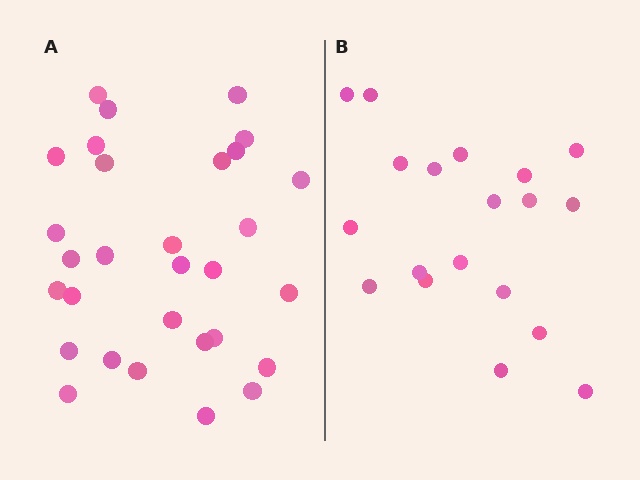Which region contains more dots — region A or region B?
Region A (the left region) has more dots.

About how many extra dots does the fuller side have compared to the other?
Region A has roughly 12 or so more dots than region B.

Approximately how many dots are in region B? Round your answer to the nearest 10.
About 20 dots. (The exact count is 19, which rounds to 20.)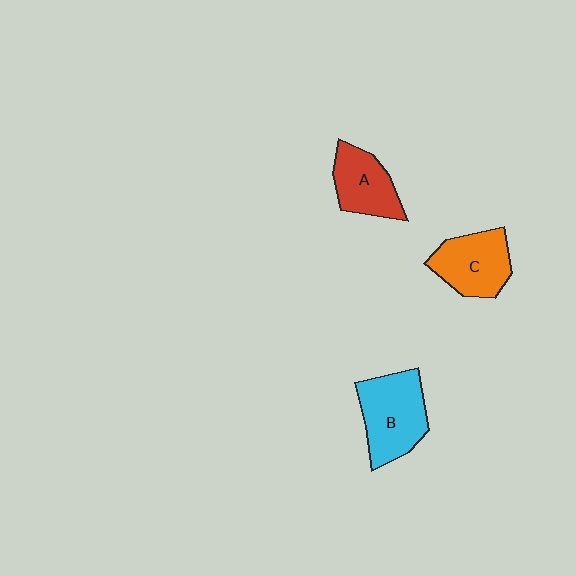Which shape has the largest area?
Shape B (cyan).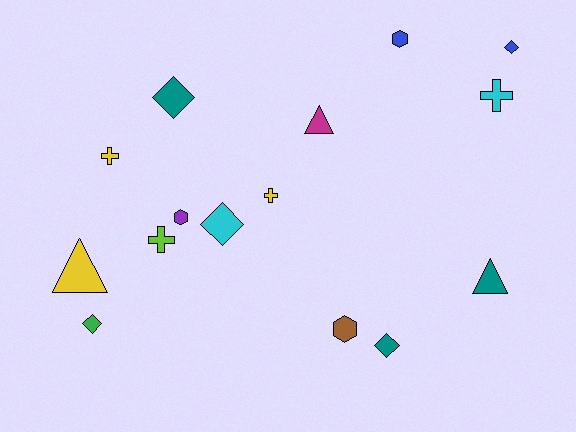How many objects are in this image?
There are 15 objects.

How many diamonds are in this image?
There are 5 diamonds.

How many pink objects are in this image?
There are no pink objects.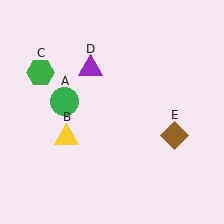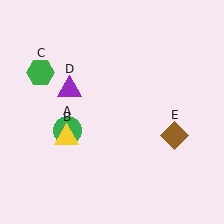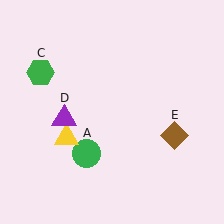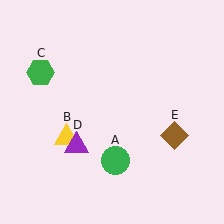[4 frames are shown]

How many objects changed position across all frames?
2 objects changed position: green circle (object A), purple triangle (object D).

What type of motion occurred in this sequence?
The green circle (object A), purple triangle (object D) rotated counterclockwise around the center of the scene.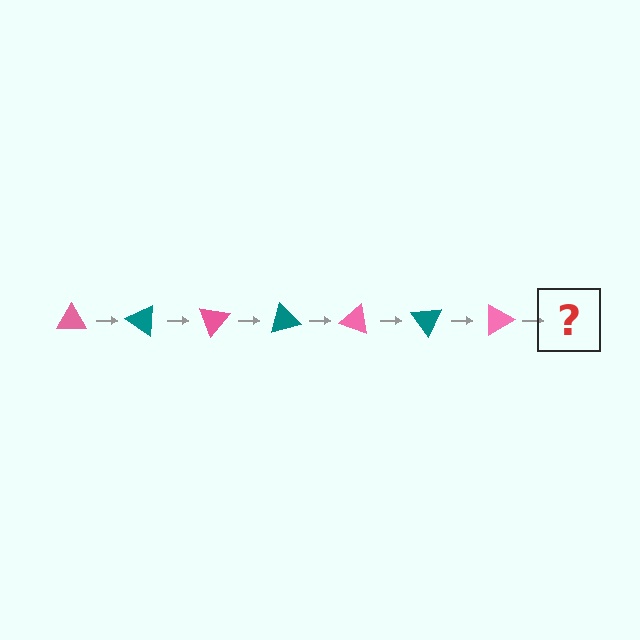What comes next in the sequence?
The next element should be a teal triangle, rotated 245 degrees from the start.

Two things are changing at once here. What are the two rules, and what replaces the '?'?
The two rules are that it rotates 35 degrees each step and the color cycles through pink and teal. The '?' should be a teal triangle, rotated 245 degrees from the start.